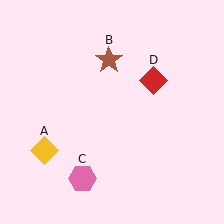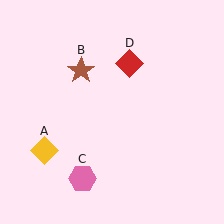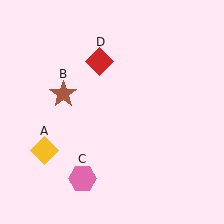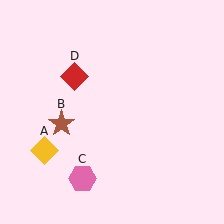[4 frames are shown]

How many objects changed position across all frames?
2 objects changed position: brown star (object B), red diamond (object D).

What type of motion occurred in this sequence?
The brown star (object B), red diamond (object D) rotated counterclockwise around the center of the scene.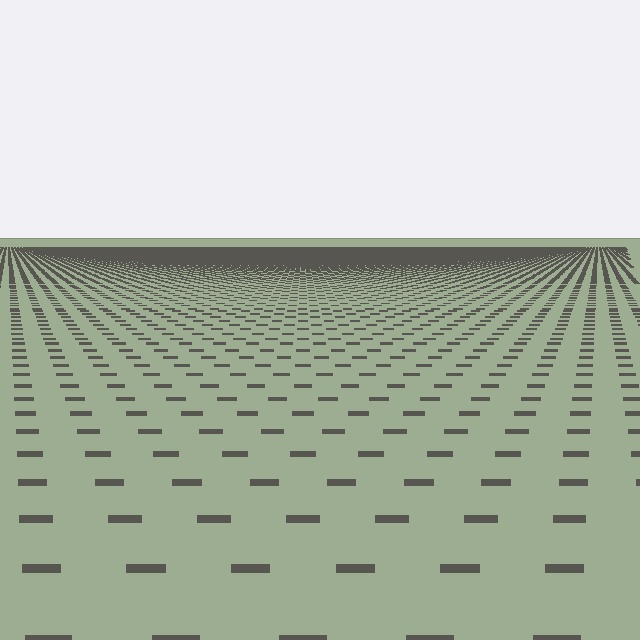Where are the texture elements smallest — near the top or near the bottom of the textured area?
Near the top.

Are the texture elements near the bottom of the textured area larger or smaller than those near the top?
Larger. Near the bottom, elements are closer to the viewer and appear at a bigger on-screen size.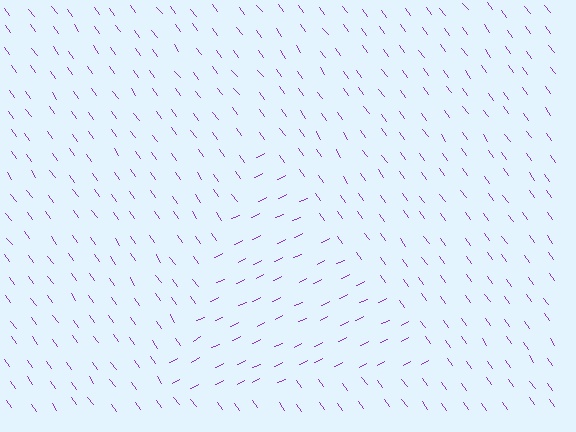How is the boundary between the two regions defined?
The boundary is defined purely by a change in line orientation (approximately 80 degrees difference). All lines are the same color and thickness.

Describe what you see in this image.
The image is filled with small purple line segments. A triangle region in the image has lines oriented differently from the surrounding lines, creating a visible texture boundary.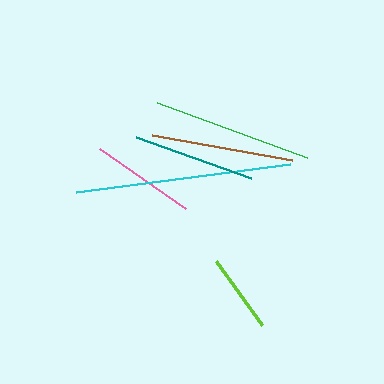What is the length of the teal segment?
The teal segment is approximately 123 pixels long.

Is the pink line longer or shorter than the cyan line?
The cyan line is longer than the pink line.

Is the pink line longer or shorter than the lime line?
The pink line is longer than the lime line.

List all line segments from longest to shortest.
From longest to shortest: cyan, green, brown, teal, pink, lime.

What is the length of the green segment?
The green segment is approximately 159 pixels long.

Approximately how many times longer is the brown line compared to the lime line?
The brown line is approximately 1.8 times the length of the lime line.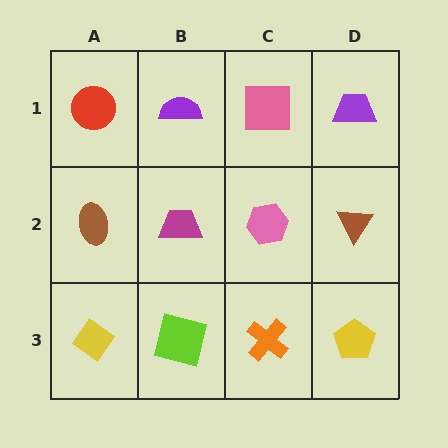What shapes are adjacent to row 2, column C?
A pink square (row 1, column C), an orange cross (row 3, column C), a magenta trapezoid (row 2, column B), a brown triangle (row 2, column D).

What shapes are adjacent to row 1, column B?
A magenta trapezoid (row 2, column B), a red circle (row 1, column A), a pink square (row 1, column C).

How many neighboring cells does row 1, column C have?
3.